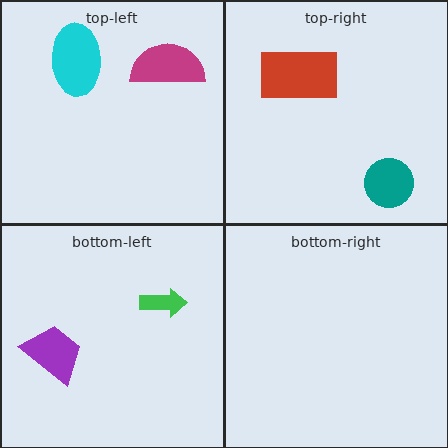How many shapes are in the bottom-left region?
2.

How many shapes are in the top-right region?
2.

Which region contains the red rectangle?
The top-right region.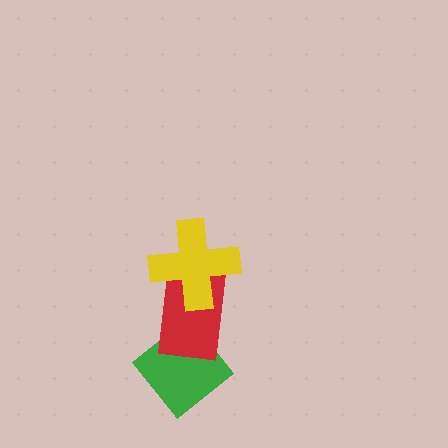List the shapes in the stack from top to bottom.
From top to bottom: the yellow cross, the red rectangle, the green diamond.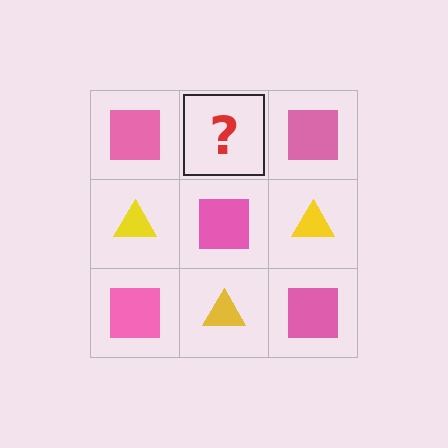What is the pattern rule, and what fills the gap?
The rule is that it alternates pink square and yellow triangle in a checkerboard pattern. The gap should be filled with a yellow triangle.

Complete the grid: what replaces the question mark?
The question mark should be replaced with a yellow triangle.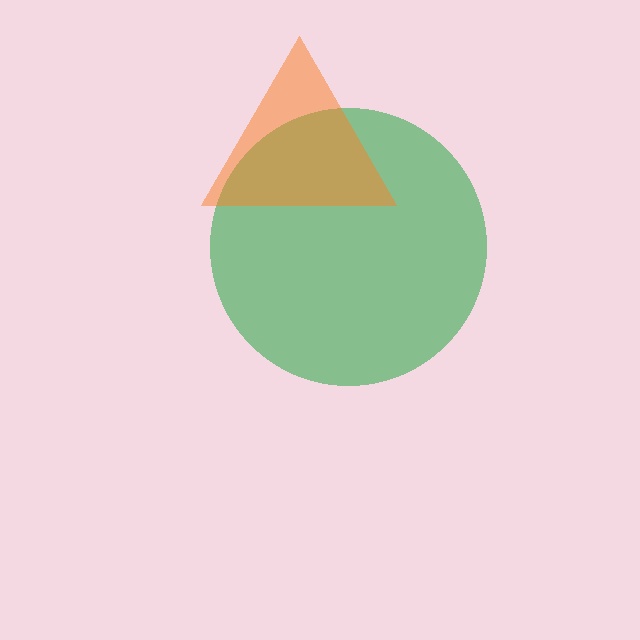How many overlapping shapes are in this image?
There are 2 overlapping shapes in the image.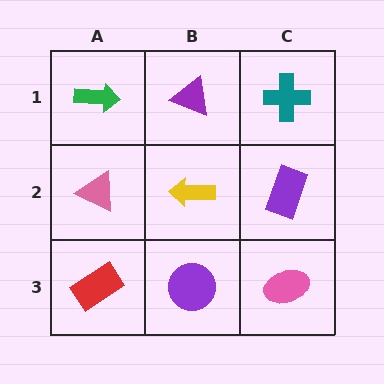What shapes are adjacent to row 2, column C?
A teal cross (row 1, column C), a pink ellipse (row 3, column C), a yellow arrow (row 2, column B).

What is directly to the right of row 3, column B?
A pink ellipse.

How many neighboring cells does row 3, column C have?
2.